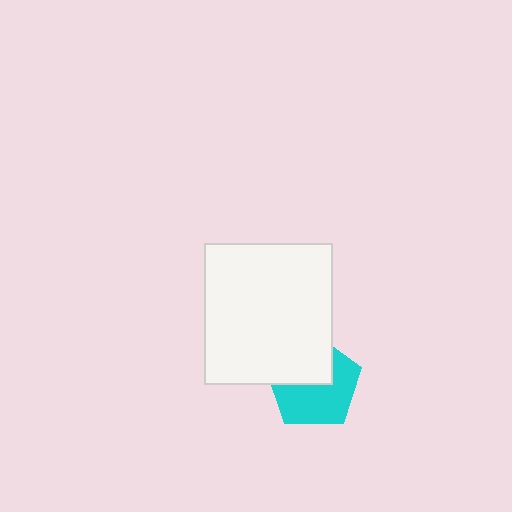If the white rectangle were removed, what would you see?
You would see the complete cyan pentagon.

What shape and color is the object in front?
The object in front is a white rectangle.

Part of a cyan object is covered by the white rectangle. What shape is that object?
It is a pentagon.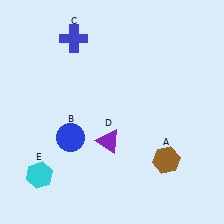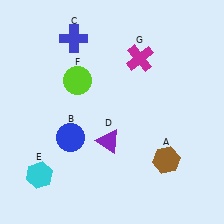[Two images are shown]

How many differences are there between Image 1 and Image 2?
There are 2 differences between the two images.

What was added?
A lime circle (F), a magenta cross (G) were added in Image 2.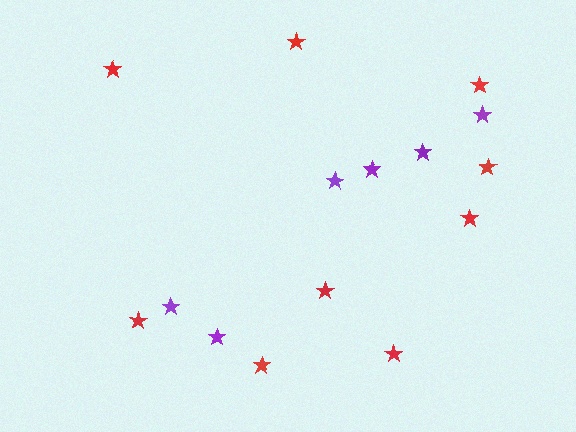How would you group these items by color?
There are 2 groups: one group of red stars (9) and one group of purple stars (6).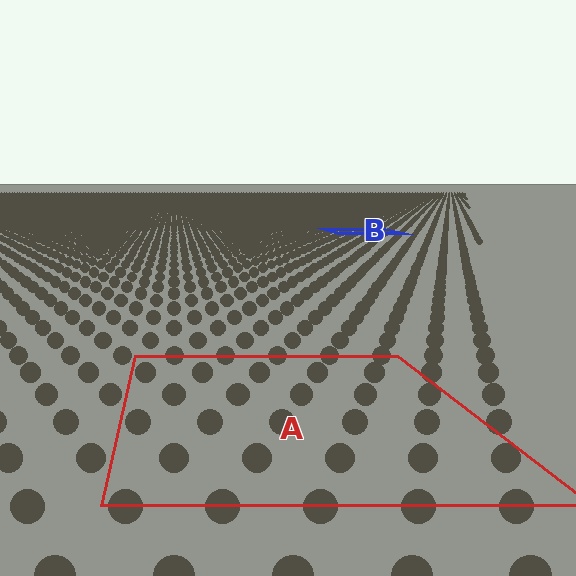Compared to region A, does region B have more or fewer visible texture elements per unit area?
Region B has more texture elements per unit area — they are packed more densely because it is farther away.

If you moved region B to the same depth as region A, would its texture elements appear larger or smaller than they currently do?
They would appear larger. At a closer depth, the same texture elements are projected at a bigger on-screen size.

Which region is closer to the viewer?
Region A is closer. The texture elements there are larger and more spread out.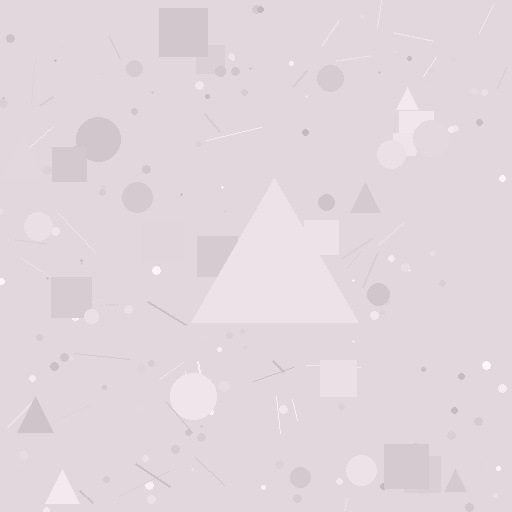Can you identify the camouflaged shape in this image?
The camouflaged shape is a triangle.